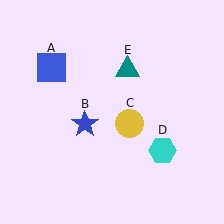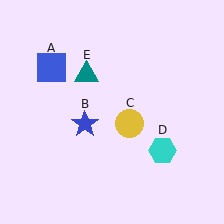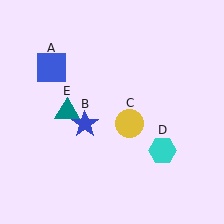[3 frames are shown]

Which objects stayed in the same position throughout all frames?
Blue square (object A) and blue star (object B) and yellow circle (object C) and cyan hexagon (object D) remained stationary.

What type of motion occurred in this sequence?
The teal triangle (object E) rotated counterclockwise around the center of the scene.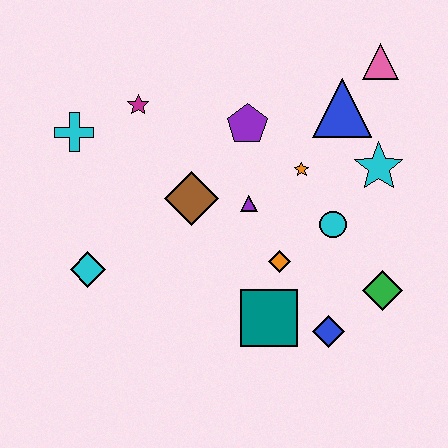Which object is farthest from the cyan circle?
The cyan cross is farthest from the cyan circle.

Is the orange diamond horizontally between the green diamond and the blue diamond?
No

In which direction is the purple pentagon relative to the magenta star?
The purple pentagon is to the right of the magenta star.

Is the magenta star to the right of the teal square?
No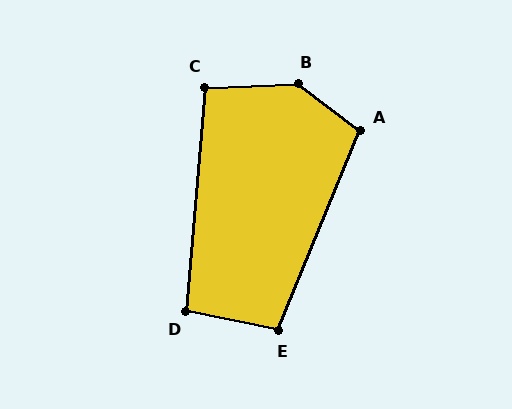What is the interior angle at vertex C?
Approximately 97 degrees (obtuse).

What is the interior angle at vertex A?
Approximately 105 degrees (obtuse).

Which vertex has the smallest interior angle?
D, at approximately 97 degrees.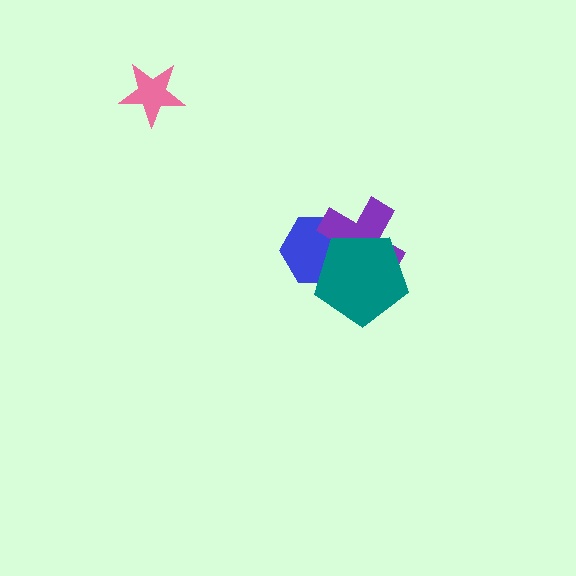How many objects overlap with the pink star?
0 objects overlap with the pink star.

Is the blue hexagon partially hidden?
Yes, it is partially covered by another shape.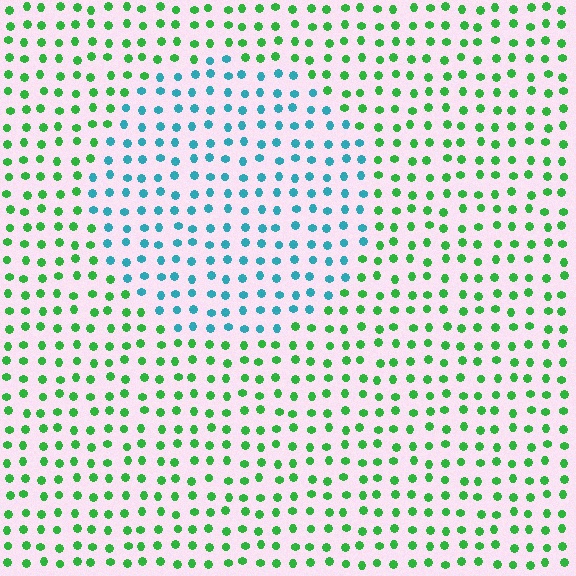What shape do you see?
I see a circle.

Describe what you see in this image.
The image is filled with small green elements in a uniform arrangement. A circle-shaped region is visible where the elements are tinted to a slightly different hue, forming a subtle color boundary.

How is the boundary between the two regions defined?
The boundary is defined purely by a slight shift in hue (about 60 degrees). Spacing, size, and orientation are identical on both sides.